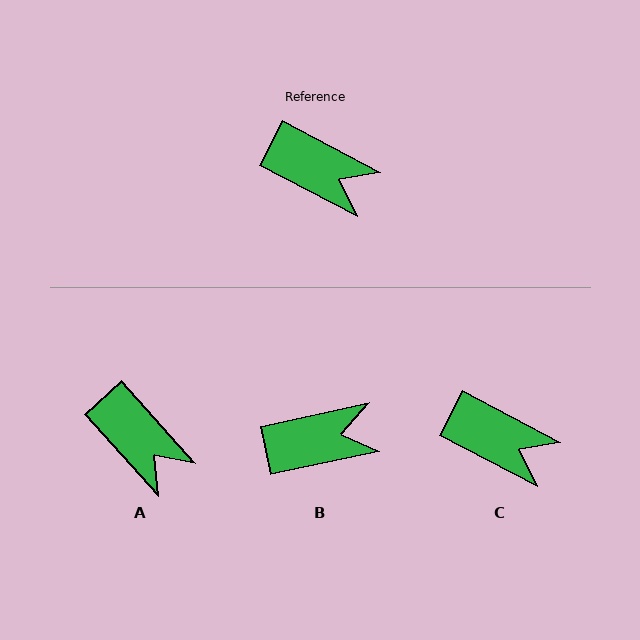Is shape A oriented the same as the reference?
No, it is off by about 20 degrees.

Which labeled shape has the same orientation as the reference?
C.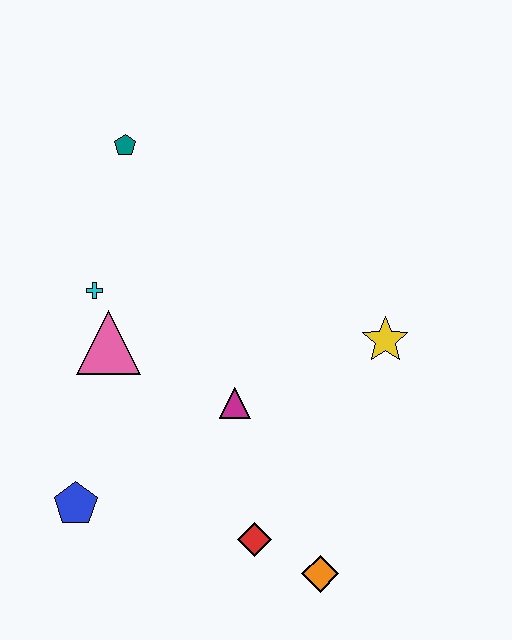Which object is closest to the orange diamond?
The red diamond is closest to the orange diamond.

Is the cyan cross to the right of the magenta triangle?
No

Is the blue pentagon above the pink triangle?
No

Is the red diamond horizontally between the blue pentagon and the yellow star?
Yes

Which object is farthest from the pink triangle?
The orange diamond is farthest from the pink triangle.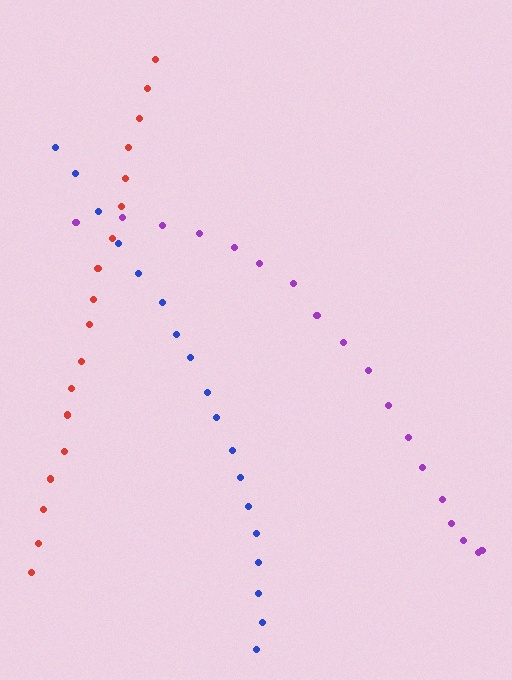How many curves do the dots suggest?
There are 3 distinct paths.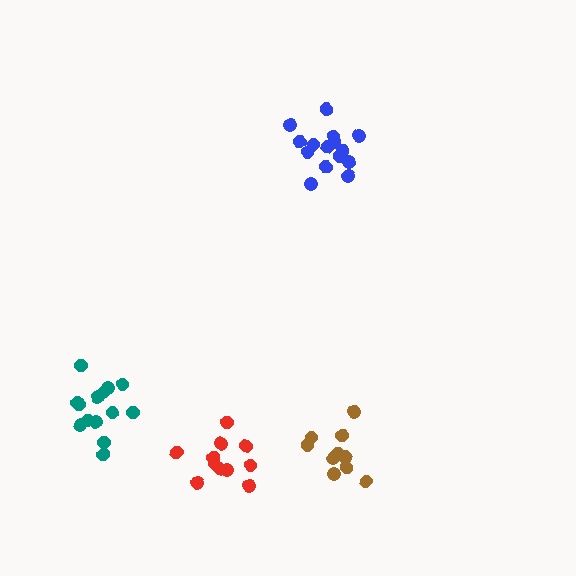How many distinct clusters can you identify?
There are 4 distinct clusters.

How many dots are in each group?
Group 1: 14 dots, Group 2: 15 dots, Group 3: 10 dots, Group 4: 11 dots (50 total).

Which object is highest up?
The blue cluster is topmost.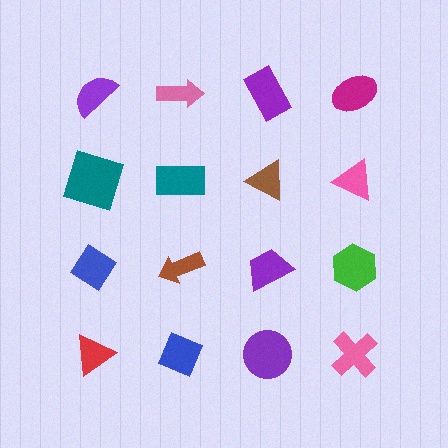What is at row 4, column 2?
A blue diamond.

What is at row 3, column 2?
A brown arrow.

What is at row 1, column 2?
A pink arrow.